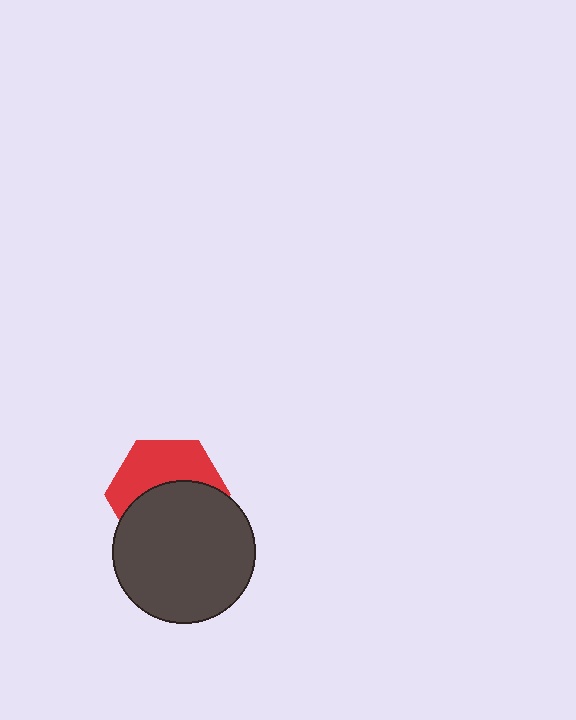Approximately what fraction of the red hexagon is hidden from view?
Roughly 54% of the red hexagon is hidden behind the dark gray circle.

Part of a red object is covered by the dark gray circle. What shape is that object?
It is a hexagon.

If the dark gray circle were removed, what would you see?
You would see the complete red hexagon.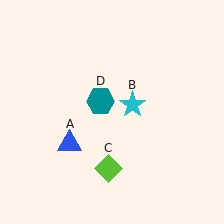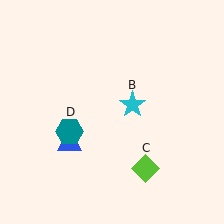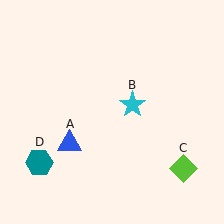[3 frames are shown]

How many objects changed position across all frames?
2 objects changed position: lime diamond (object C), teal hexagon (object D).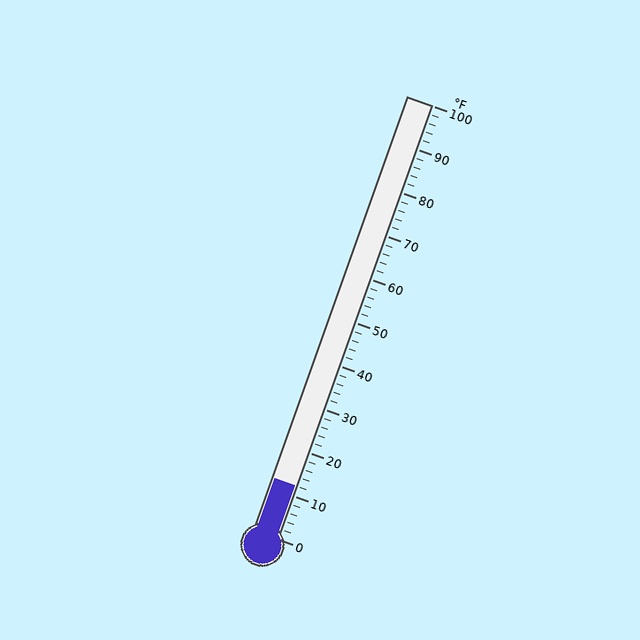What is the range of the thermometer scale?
The thermometer scale ranges from 0°F to 100°F.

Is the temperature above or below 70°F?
The temperature is below 70°F.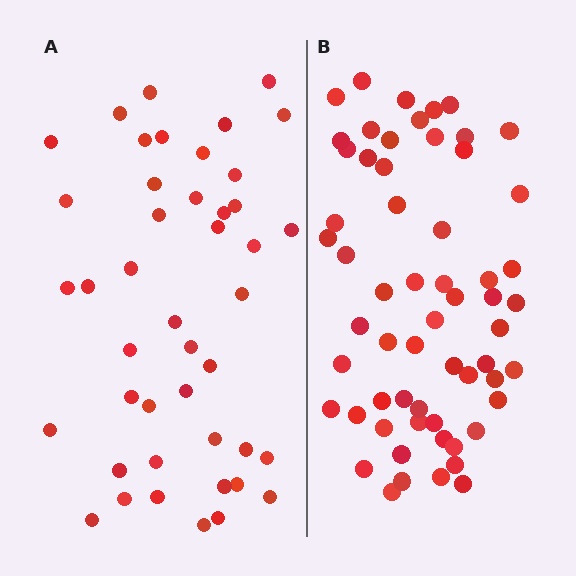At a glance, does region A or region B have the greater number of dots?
Region B (the right region) has more dots.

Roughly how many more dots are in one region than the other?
Region B has approximately 15 more dots than region A.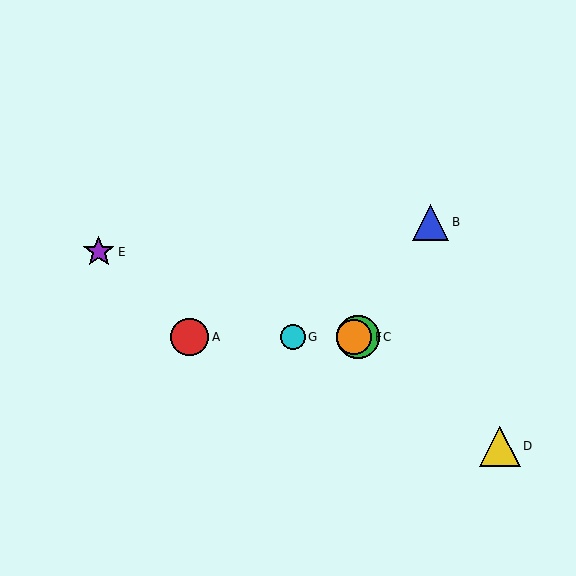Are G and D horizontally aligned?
No, G is at y≈337 and D is at y≈446.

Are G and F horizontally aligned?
Yes, both are at y≈337.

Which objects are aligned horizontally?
Objects A, C, F, G are aligned horizontally.